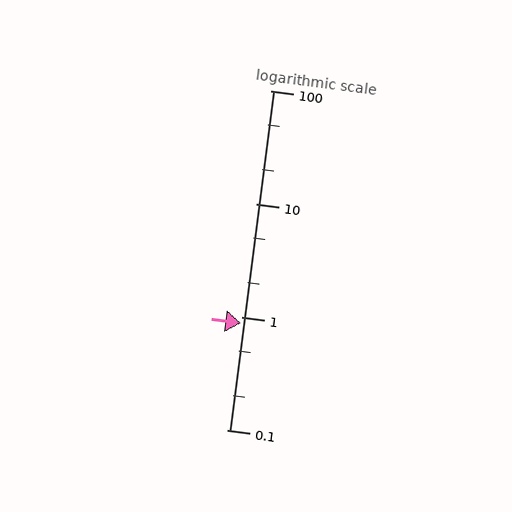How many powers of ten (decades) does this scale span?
The scale spans 3 decades, from 0.1 to 100.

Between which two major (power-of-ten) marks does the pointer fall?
The pointer is between 0.1 and 1.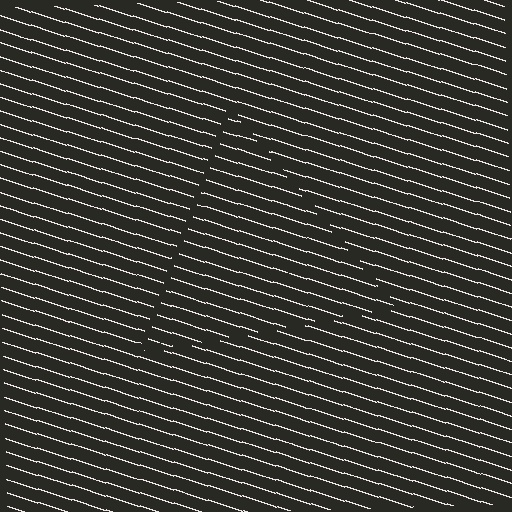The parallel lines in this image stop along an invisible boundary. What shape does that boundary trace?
An illusory triangle. The interior of the shape contains the same grating, shifted by half a period — the contour is defined by the phase discontinuity where line-ends from the inner and outer gratings abut.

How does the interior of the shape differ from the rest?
The interior of the shape contains the same grating, shifted by half a period — the contour is defined by the phase discontinuity where line-ends from the inner and outer gratings abut.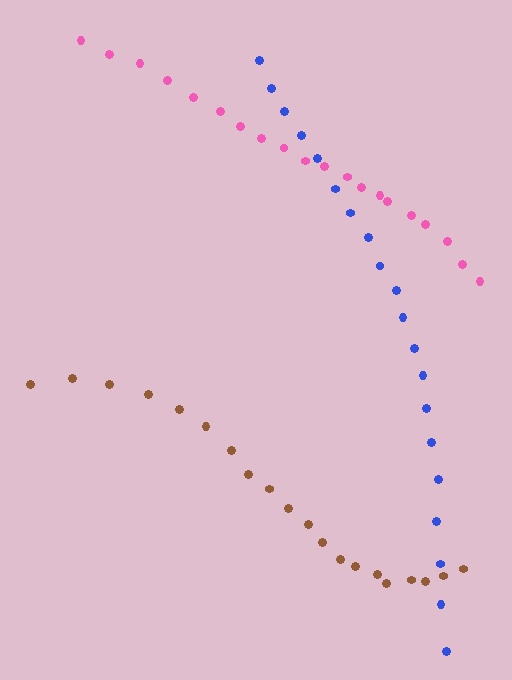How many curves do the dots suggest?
There are 3 distinct paths.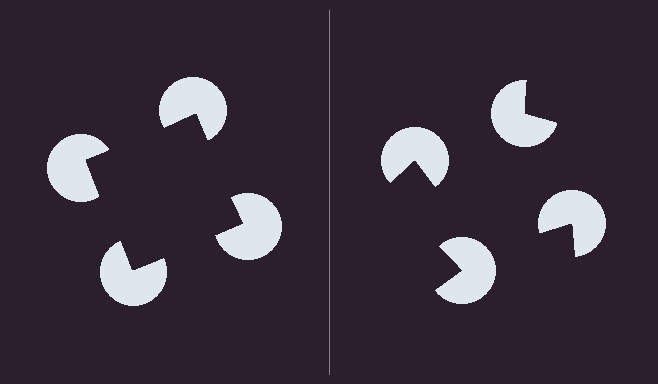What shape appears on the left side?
An illusory square.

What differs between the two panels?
The pac-man discs are positioned identically on both sides; only the wedge orientations differ. On the left they align to a square; on the right they are misaligned.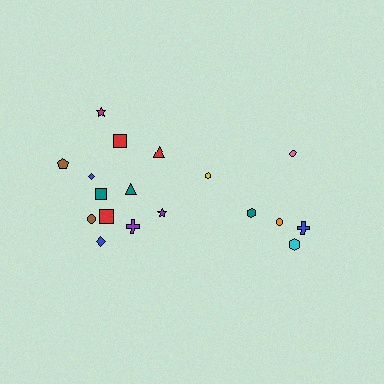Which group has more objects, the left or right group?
The left group.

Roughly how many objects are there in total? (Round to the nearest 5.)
Roughly 20 objects in total.